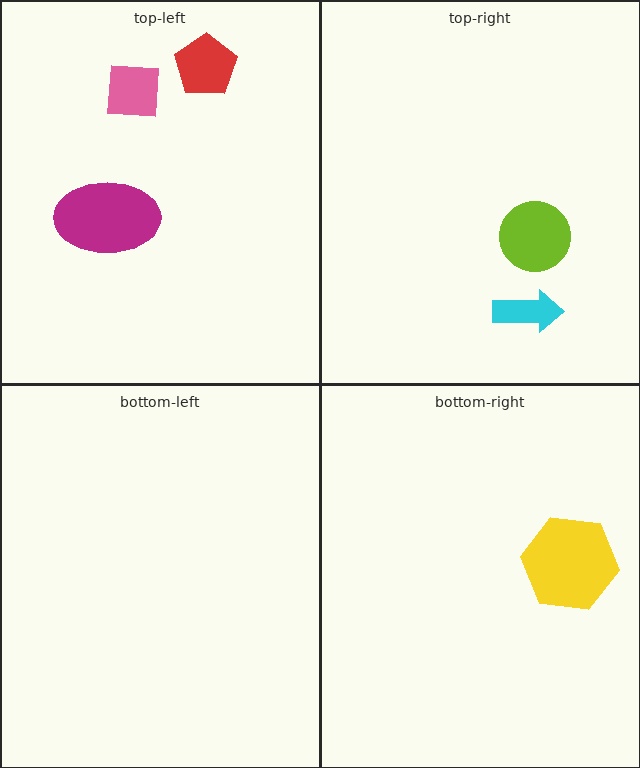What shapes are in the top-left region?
The magenta ellipse, the red pentagon, the pink square.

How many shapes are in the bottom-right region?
1.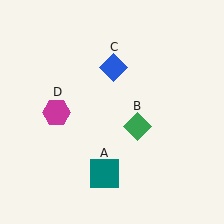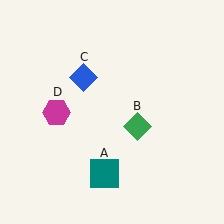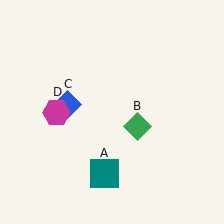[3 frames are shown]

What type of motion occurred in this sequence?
The blue diamond (object C) rotated counterclockwise around the center of the scene.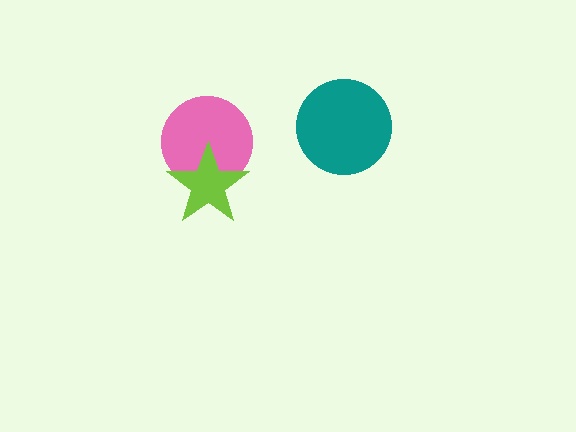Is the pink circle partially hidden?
Yes, it is partially covered by another shape.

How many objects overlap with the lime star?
1 object overlaps with the lime star.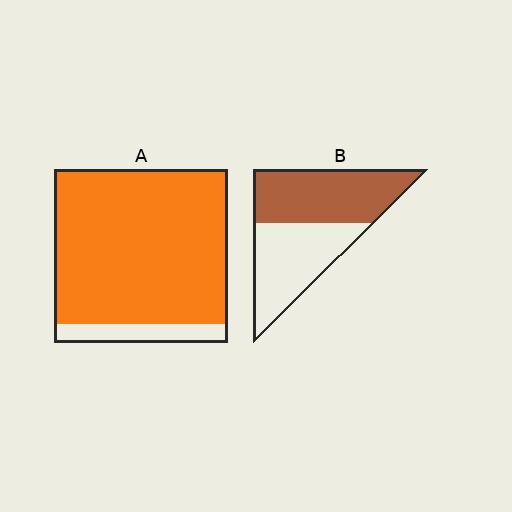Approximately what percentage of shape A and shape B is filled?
A is approximately 90% and B is approximately 50%.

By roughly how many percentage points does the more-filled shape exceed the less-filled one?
By roughly 35 percentage points (A over B).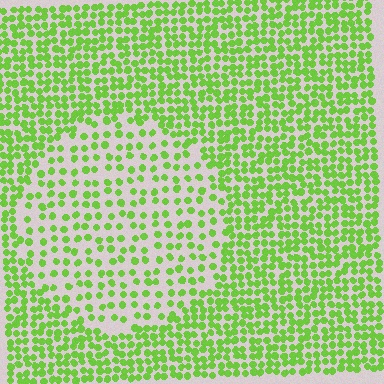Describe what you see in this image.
The image contains small lime elements arranged at two different densities. A circle-shaped region is visible where the elements are less densely packed than the surrounding area.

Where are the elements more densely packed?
The elements are more densely packed outside the circle boundary.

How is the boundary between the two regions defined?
The boundary is defined by a change in element density (approximately 2.0x ratio). All elements are the same color, size, and shape.